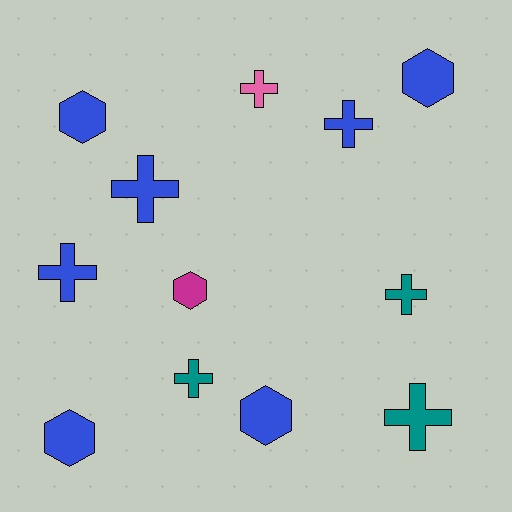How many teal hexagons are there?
There are no teal hexagons.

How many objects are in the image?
There are 12 objects.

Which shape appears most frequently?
Cross, with 7 objects.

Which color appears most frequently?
Blue, with 7 objects.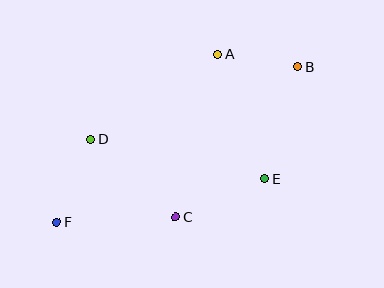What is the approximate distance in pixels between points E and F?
The distance between E and F is approximately 213 pixels.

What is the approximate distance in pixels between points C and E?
The distance between C and E is approximately 97 pixels.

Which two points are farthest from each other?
Points B and F are farthest from each other.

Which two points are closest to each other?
Points A and B are closest to each other.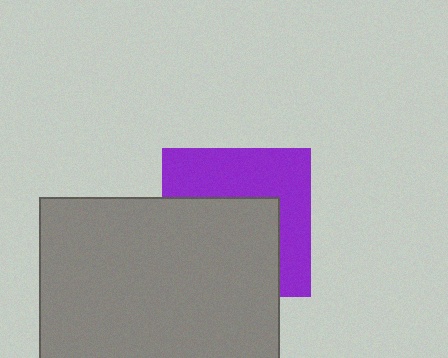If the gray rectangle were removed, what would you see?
You would see the complete purple square.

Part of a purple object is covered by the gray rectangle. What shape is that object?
It is a square.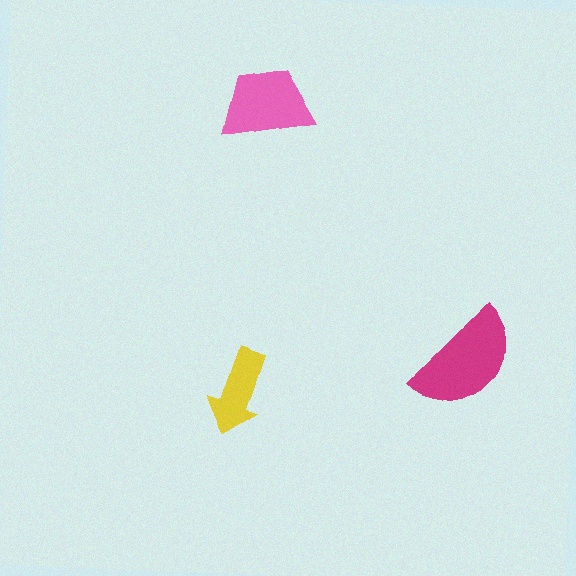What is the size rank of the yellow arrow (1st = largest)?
3rd.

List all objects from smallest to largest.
The yellow arrow, the pink trapezoid, the magenta semicircle.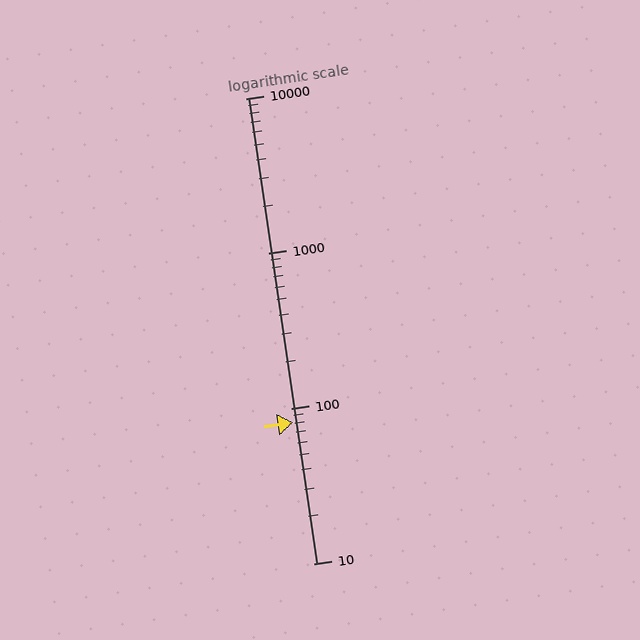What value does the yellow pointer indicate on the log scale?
The pointer indicates approximately 81.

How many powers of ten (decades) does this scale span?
The scale spans 3 decades, from 10 to 10000.